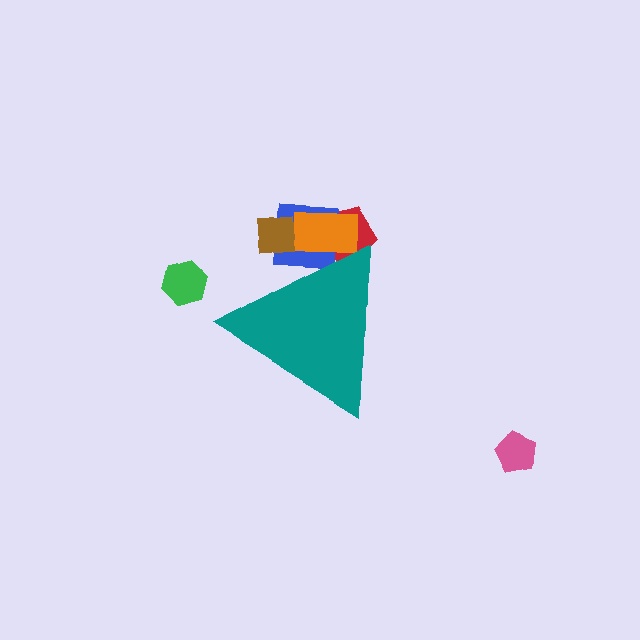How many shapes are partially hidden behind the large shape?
4 shapes are partially hidden.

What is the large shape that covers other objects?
A teal triangle.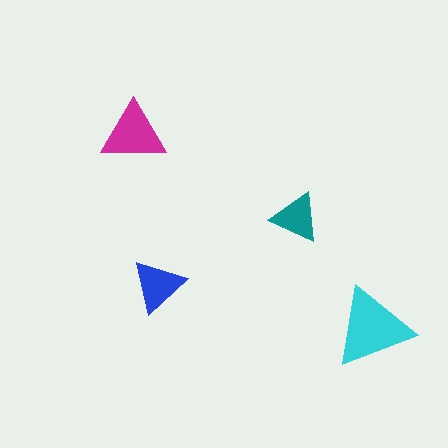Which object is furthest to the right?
The cyan triangle is rightmost.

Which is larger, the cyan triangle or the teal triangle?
The cyan one.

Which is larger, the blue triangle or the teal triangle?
The blue one.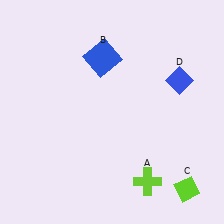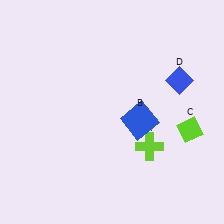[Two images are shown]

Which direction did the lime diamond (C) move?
The lime diamond (C) moved up.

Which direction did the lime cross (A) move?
The lime cross (A) moved up.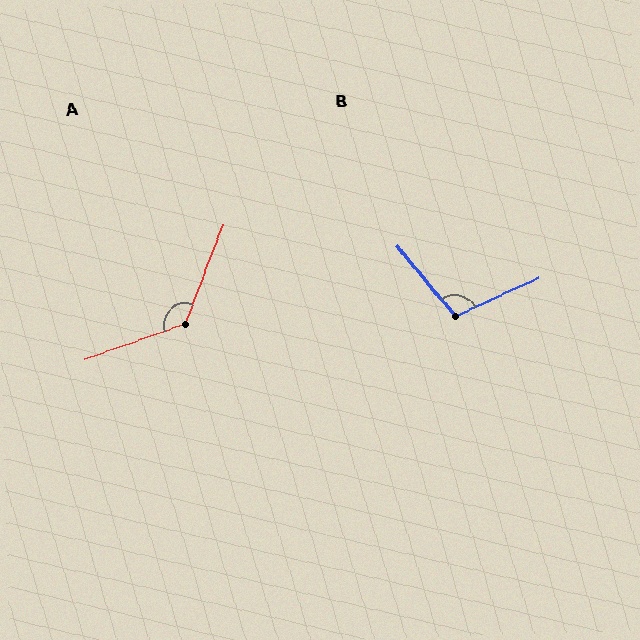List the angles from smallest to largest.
B (105°), A (131°).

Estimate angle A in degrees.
Approximately 131 degrees.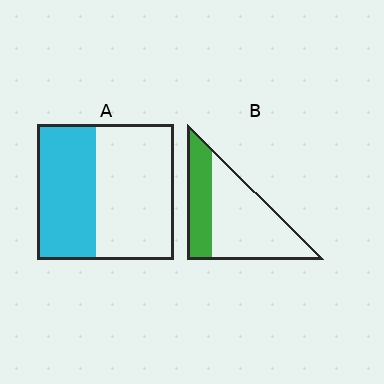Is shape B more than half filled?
No.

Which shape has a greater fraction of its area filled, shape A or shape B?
Shape A.